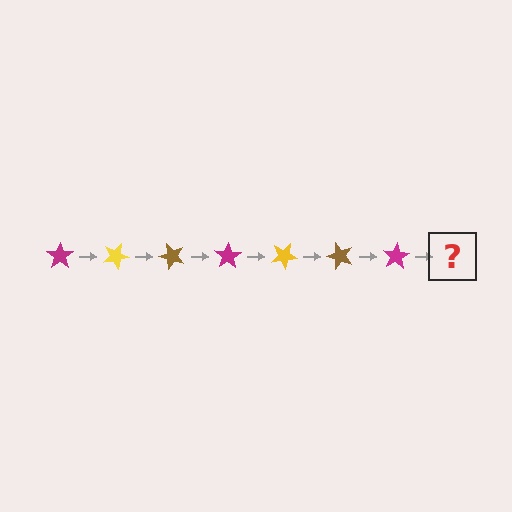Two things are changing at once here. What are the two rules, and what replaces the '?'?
The two rules are that it rotates 25 degrees each step and the color cycles through magenta, yellow, and brown. The '?' should be a yellow star, rotated 175 degrees from the start.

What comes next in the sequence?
The next element should be a yellow star, rotated 175 degrees from the start.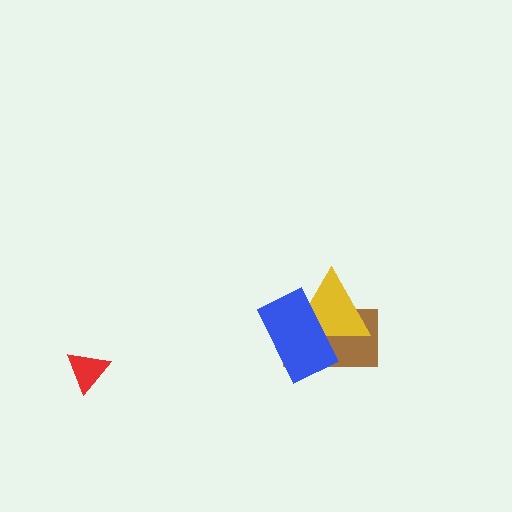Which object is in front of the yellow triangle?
The blue rectangle is in front of the yellow triangle.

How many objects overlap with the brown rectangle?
2 objects overlap with the brown rectangle.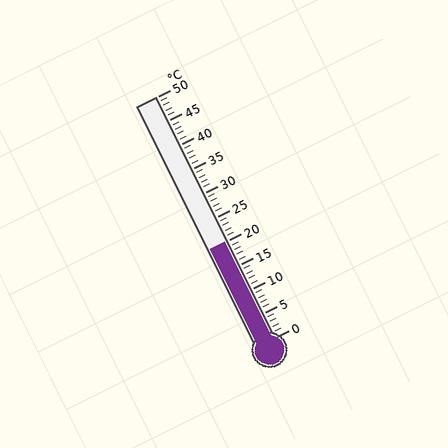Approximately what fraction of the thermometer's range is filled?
The thermometer is filled to approximately 40% of its range.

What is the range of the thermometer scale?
The thermometer scale ranges from 0°C to 50°C.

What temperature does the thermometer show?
The thermometer shows approximately 20°C.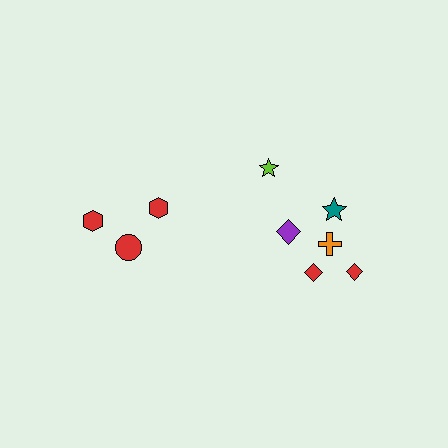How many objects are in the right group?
There are 6 objects.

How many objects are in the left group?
There are 4 objects.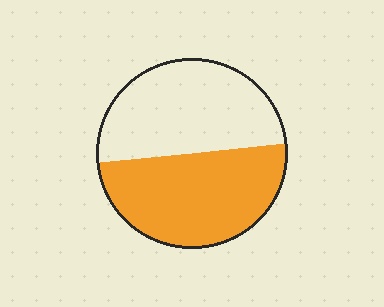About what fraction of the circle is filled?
About one half (1/2).